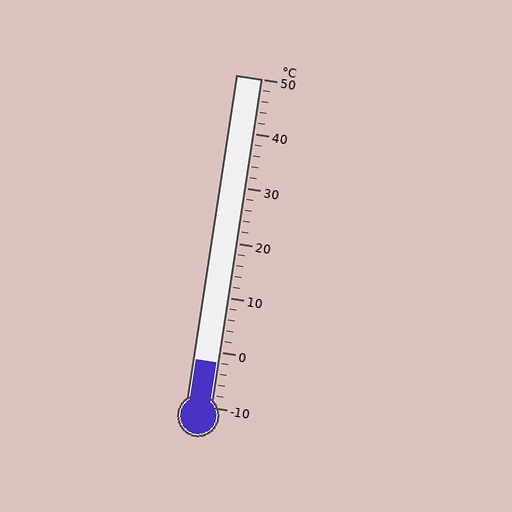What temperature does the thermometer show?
The thermometer shows approximately -2°C.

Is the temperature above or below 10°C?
The temperature is below 10°C.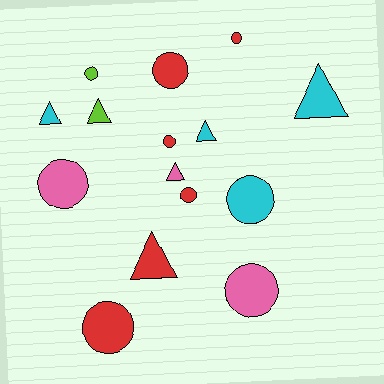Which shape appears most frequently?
Circle, with 9 objects.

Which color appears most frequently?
Red, with 6 objects.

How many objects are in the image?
There are 15 objects.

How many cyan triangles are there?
There are 3 cyan triangles.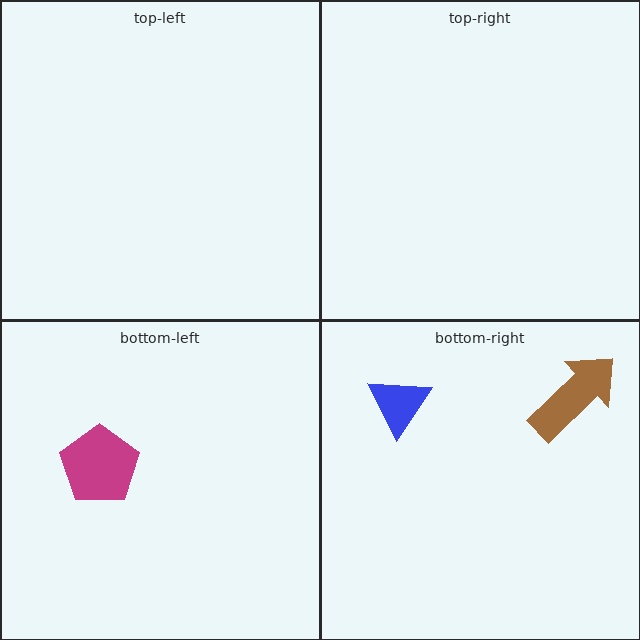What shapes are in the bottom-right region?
The blue triangle, the brown arrow.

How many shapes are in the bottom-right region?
2.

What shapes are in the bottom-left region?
The magenta pentagon.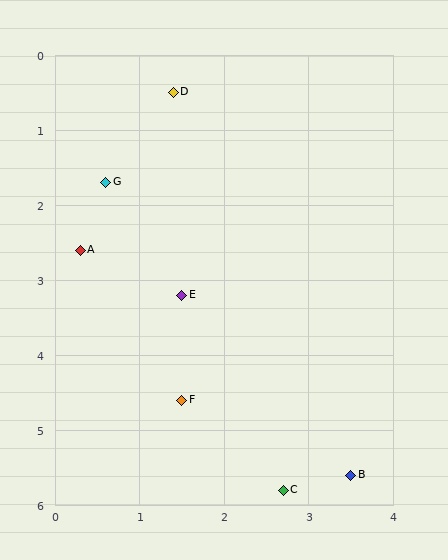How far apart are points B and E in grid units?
Points B and E are about 3.1 grid units apart.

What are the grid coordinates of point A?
Point A is at approximately (0.3, 2.6).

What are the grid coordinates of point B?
Point B is at approximately (3.5, 5.6).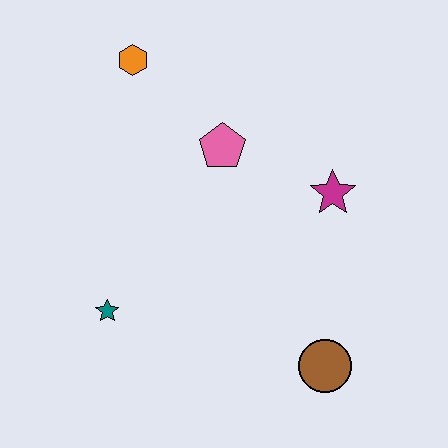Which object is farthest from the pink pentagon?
The brown circle is farthest from the pink pentagon.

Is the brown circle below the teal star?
Yes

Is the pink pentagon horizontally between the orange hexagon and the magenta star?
Yes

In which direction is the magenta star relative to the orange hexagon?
The magenta star is to the right of the orange hexagon.